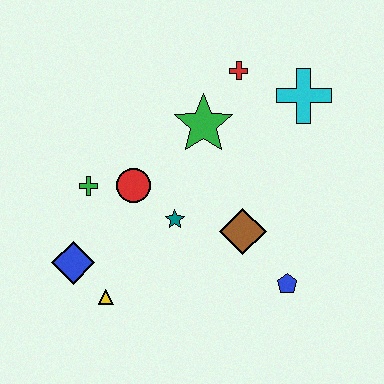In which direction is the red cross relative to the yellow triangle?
The red cross is above the yellow triangle.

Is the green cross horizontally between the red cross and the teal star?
No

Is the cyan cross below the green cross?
No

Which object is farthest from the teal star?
The cyan cross is farthest from the teal star.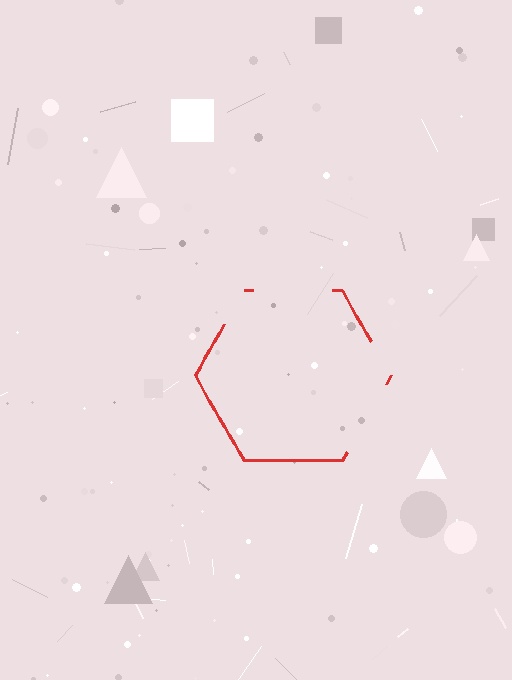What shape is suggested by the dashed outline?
The dashed outline suggests a hexagon.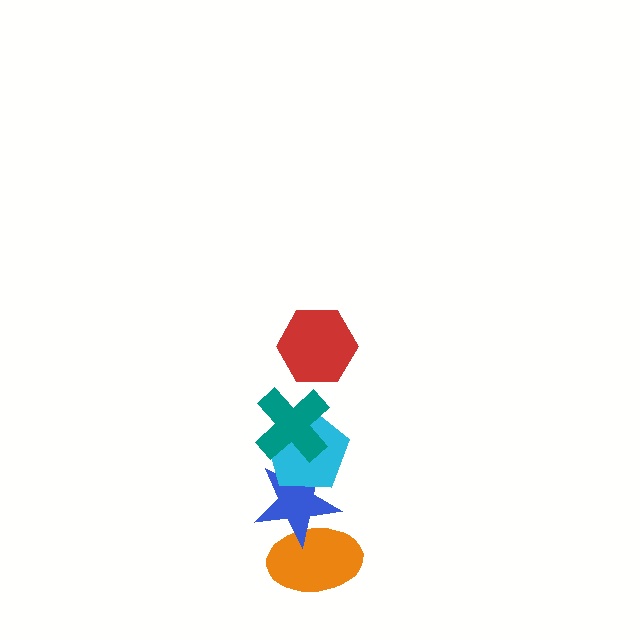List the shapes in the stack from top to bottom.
From top to bottom: the red hexagon, the teal cross, the cyan pentagon, the blue star, the orange ellipse.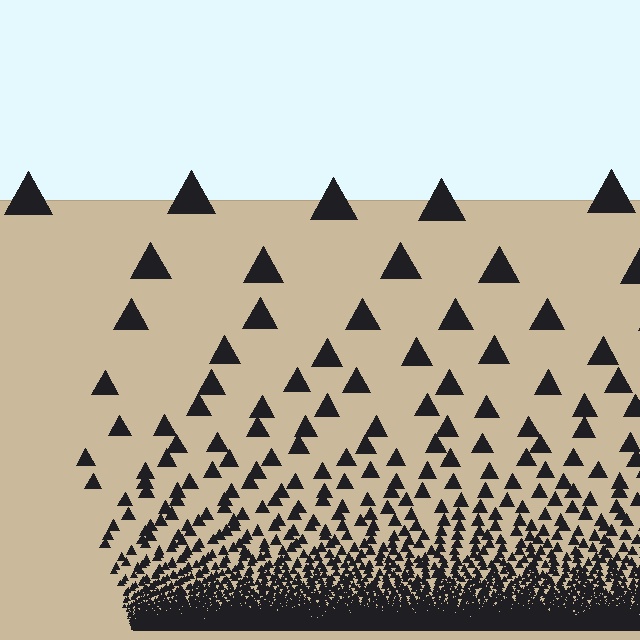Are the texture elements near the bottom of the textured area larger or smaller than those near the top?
Smaller. The gradient is inverted — elements near the bottom are smaller and denser.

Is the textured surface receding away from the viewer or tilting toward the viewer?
The surface appears to tilt toward the viewer. Texture elements get larger and sparser toward the top.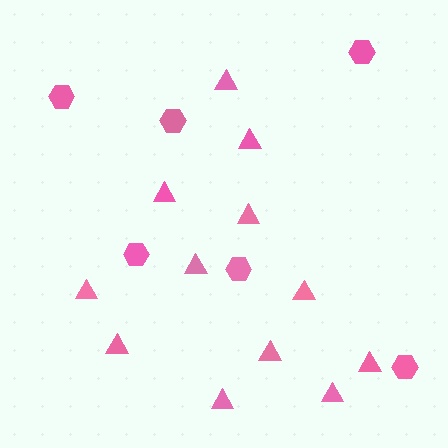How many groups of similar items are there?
There are 2 groups: one group of hexagons (6) and one group of triangles (12).